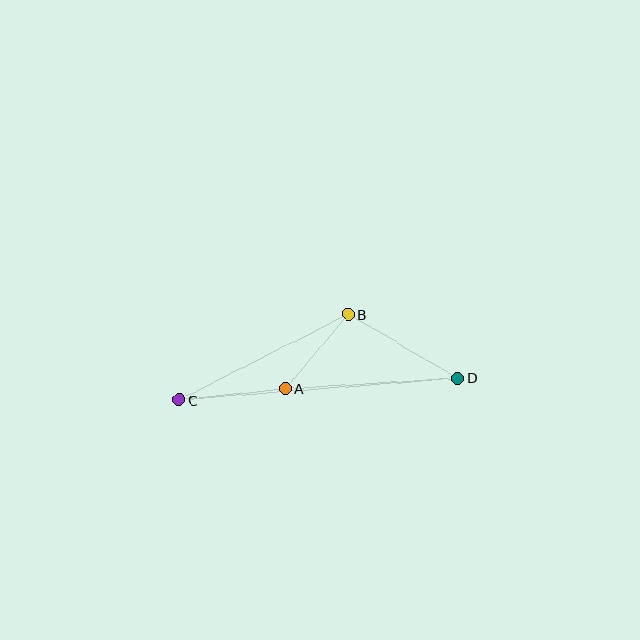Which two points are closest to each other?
Points A and B are closest to each other.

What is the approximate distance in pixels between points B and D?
The distance between B and D is approximately 127 pixels.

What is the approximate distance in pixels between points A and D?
The distance between A and D is approximately 173 pixels.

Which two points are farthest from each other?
Points C and D are farthest from each other.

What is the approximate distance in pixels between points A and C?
The distance between A and C is approximately 107 pixels.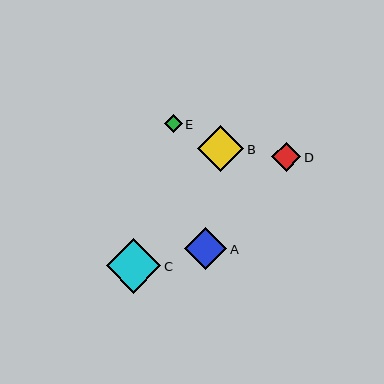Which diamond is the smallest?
Diamond E is the smallest with a size of approximately 17 pixels.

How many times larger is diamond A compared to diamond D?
Diamond A is approximately 1.5 times the size of diamond D.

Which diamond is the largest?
Diamond C is the largest with a size of approximately 55 pixels.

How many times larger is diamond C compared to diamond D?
Diamond C is approximately 1.9 times the size of diamond D.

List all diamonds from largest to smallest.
From largest to smallest: C, B, A, D, E.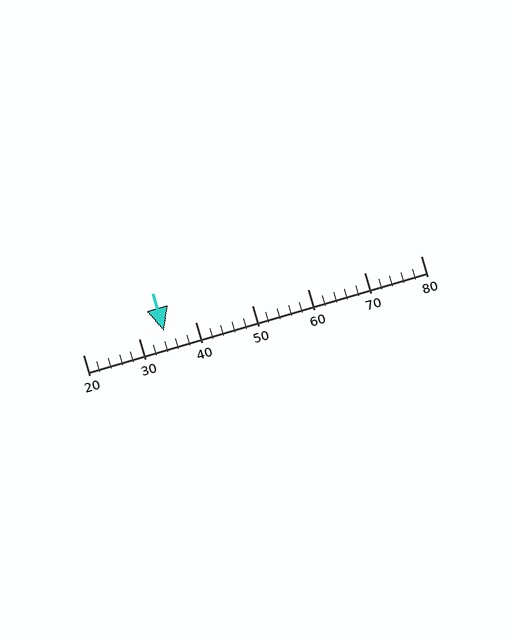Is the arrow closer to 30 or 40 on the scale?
The arrow is closer to 30.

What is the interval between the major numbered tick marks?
The major tick marks are spaced 10 units apart.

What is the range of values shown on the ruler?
The ruler shows values from 20 to 80.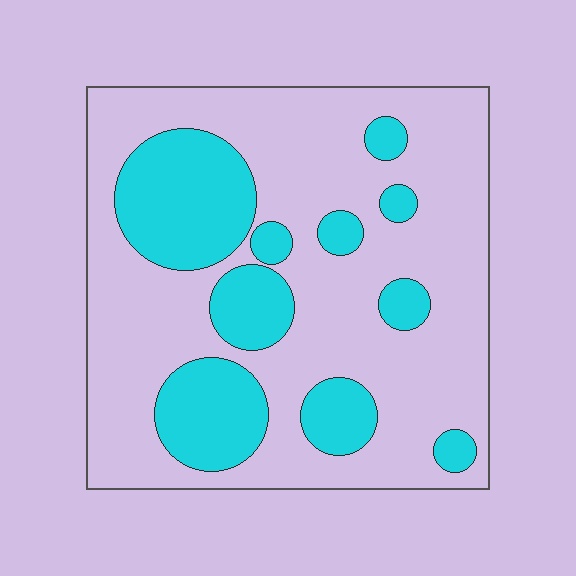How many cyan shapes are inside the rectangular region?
10.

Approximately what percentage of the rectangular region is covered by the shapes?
Approximately 30%.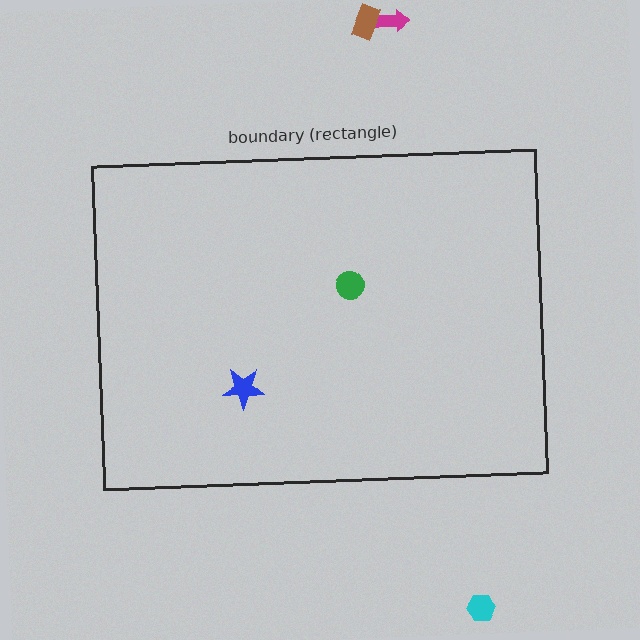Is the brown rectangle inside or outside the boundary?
Outside.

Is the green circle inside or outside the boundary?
Inside.